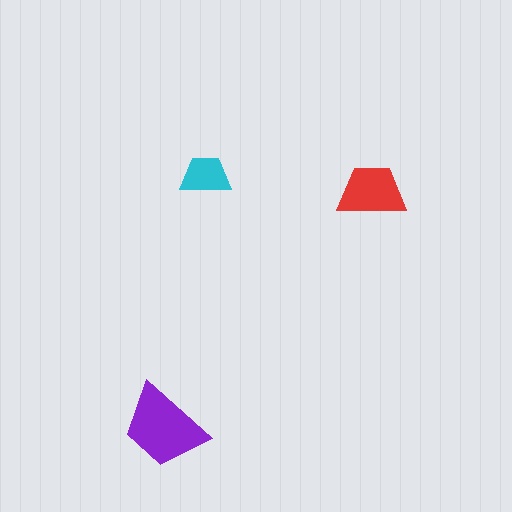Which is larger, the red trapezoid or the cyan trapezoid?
The red one.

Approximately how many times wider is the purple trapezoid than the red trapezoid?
About 1.5 times wider.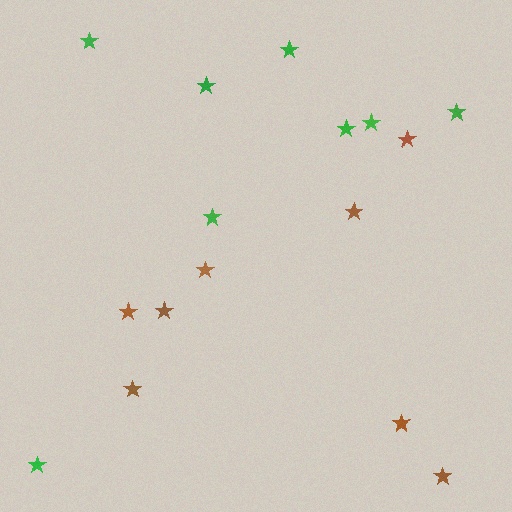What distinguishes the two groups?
There are 2 groups: one group of brown stars (8) and one group of green stars (8).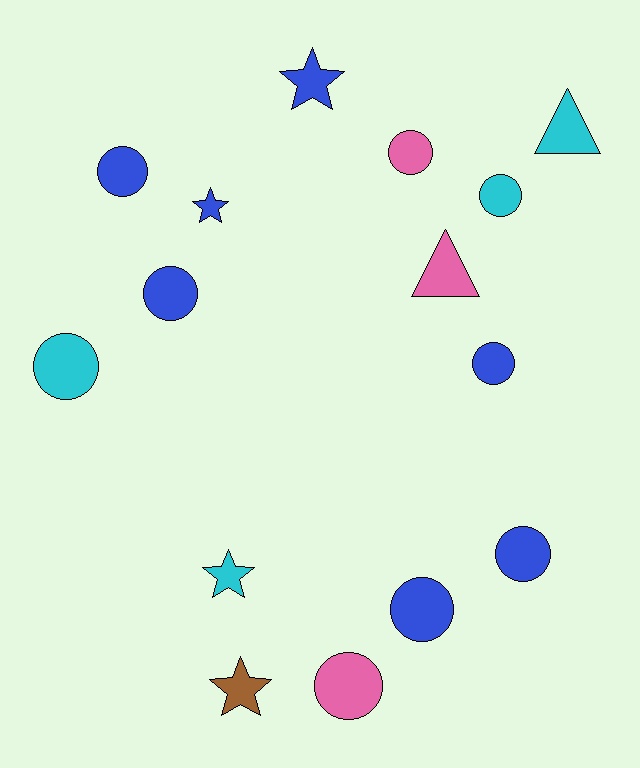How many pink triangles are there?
There is 1 pink triangle.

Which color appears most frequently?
Blue, with 7 objects.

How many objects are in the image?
There are 15 objects.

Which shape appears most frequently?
Circle, with 9 objects.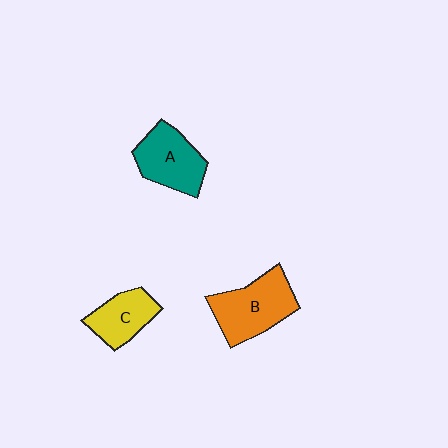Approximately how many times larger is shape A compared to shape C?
Approximately 1.3 times.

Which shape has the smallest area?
Shape C (yellow).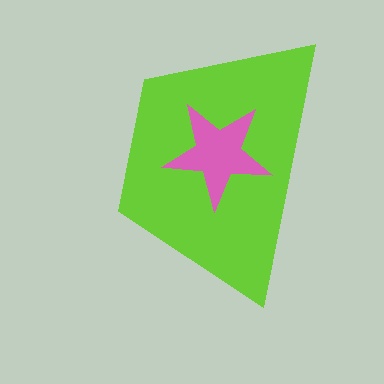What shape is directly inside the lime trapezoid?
The pink star.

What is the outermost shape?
The lime trapezoid.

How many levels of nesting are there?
2.